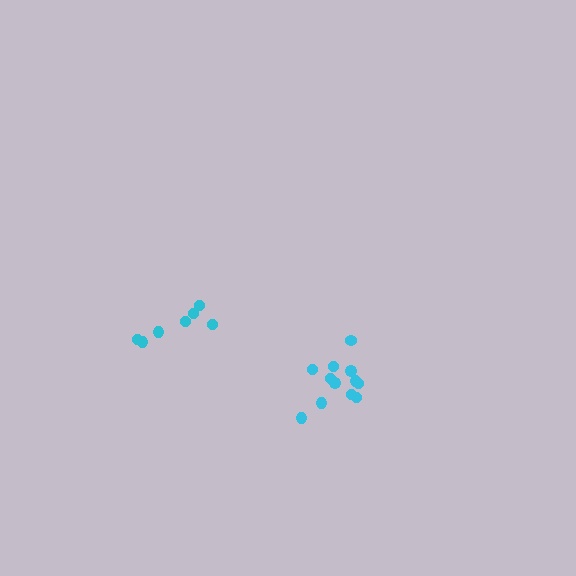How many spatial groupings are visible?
There are 2 spatial groupings.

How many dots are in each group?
Group 1: 7 dots, Group 2: 12 dots (19 total).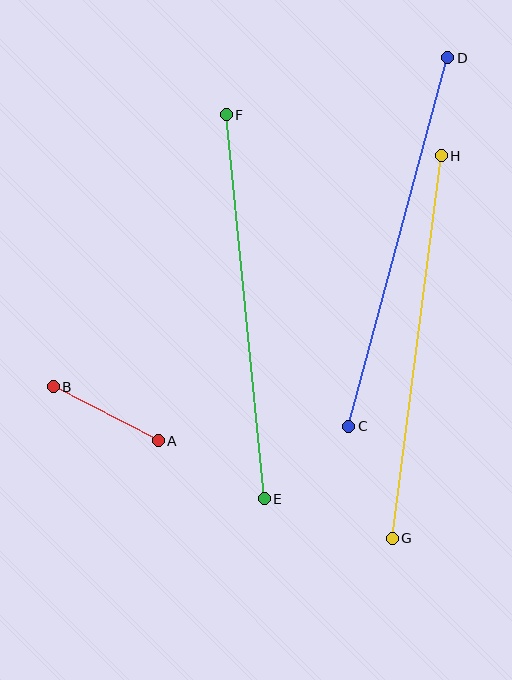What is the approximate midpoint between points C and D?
The midpoint is at approximately (398, 242) pixels.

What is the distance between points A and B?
The distance is approximately 118 pixels.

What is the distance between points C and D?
The distance is approximately 381 pixels.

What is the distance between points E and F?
The distance is approximately 386 pixels.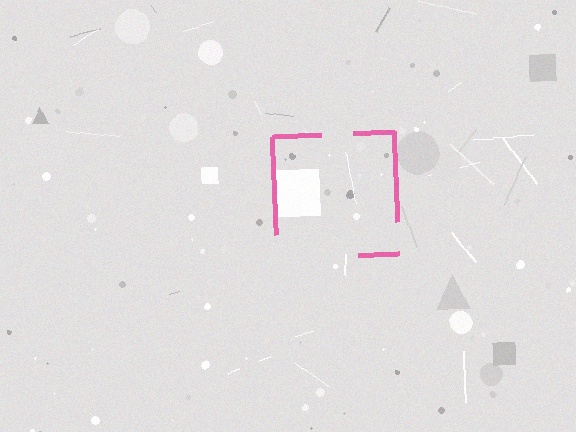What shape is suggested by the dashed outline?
The dashed outline suggests a square.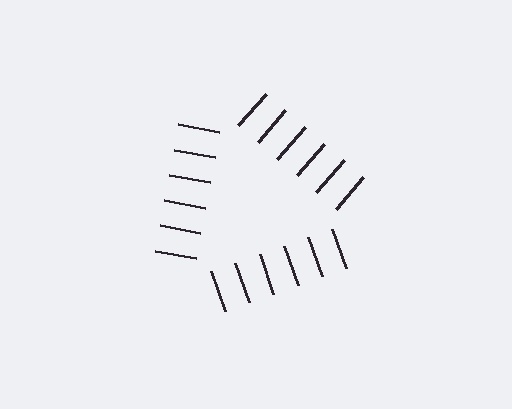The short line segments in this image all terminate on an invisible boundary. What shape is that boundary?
An illusory triangle — the line segments terminate on its edges but no continuous stroke is drawn.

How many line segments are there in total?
18 — 6 along each of the 3 edges.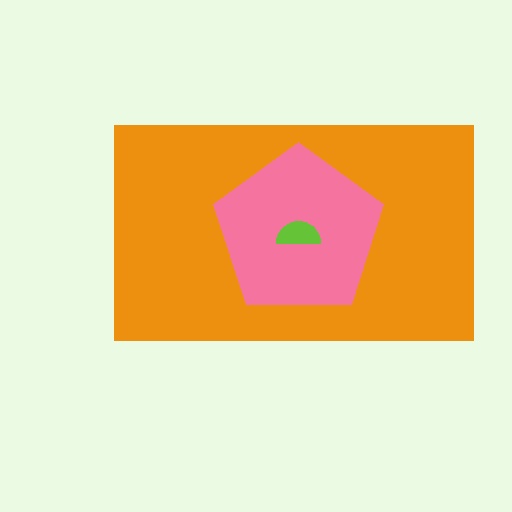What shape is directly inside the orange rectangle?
The pink pentagon.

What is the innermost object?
The lime semicircle.